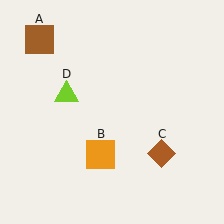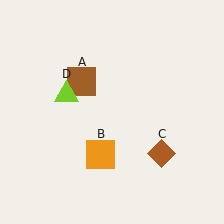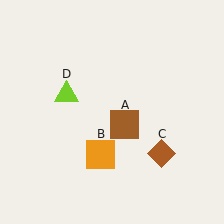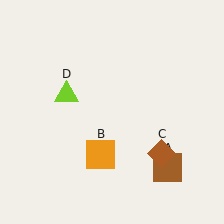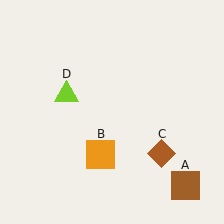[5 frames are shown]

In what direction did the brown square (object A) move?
The brown square (object A) moved down and to the right.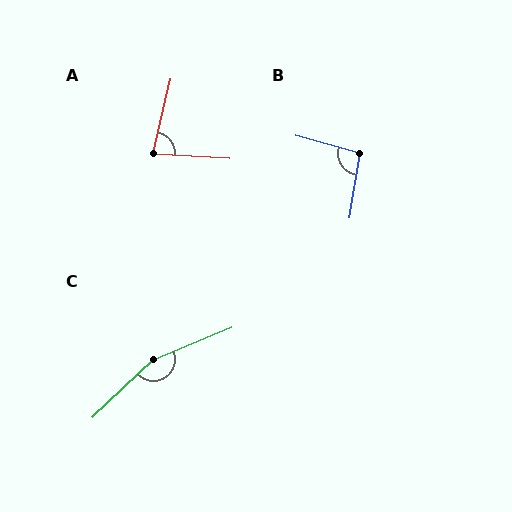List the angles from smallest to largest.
A (80°), B (96°), C (159°).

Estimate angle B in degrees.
Approximately 96 degrees.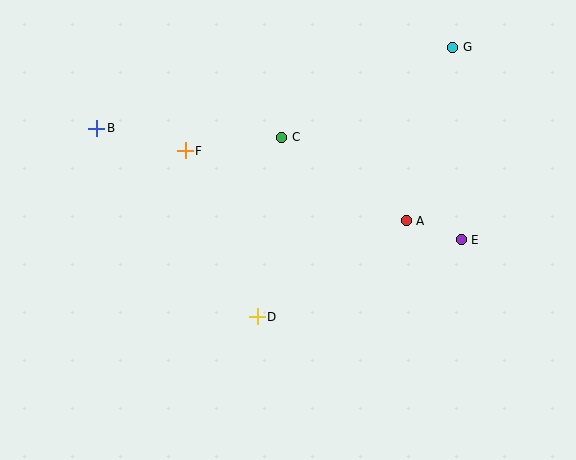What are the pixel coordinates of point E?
Point E is at (461, 240).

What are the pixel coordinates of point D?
Point D is at (257, 317).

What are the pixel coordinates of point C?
Point C is at (282, 137).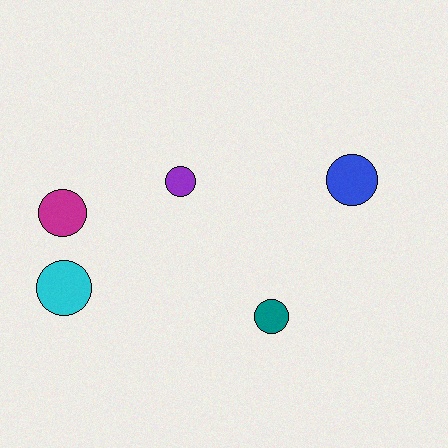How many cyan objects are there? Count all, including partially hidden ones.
There is 1 cyan object.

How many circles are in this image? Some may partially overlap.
There are 5 circles.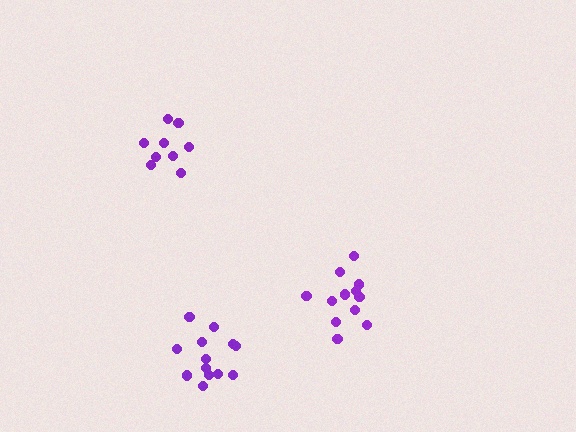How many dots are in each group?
Group 1: 12 dots, Group 2: 13 dots, Group 3: 9 dots (34 total).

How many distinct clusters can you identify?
There are 3 distinct clusters.